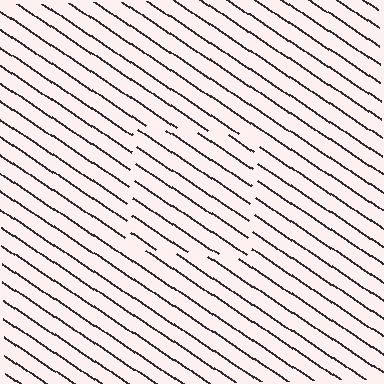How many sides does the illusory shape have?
4 sides — the line-ends trace a square.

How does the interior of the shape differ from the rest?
The interior of the shape contains the same grating, shifted by half a period — the contour is defined by the phase discontinuity where line-ends from the inner and outer gratings abut.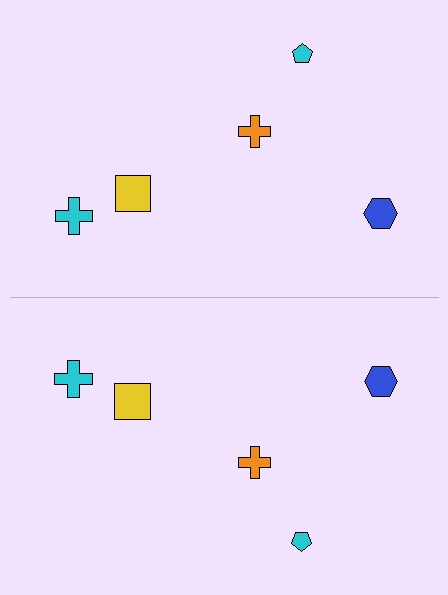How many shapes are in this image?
There are 10 shapes in this image.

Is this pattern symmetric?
Yes, this pattern has bilateral (reflection) symmetry.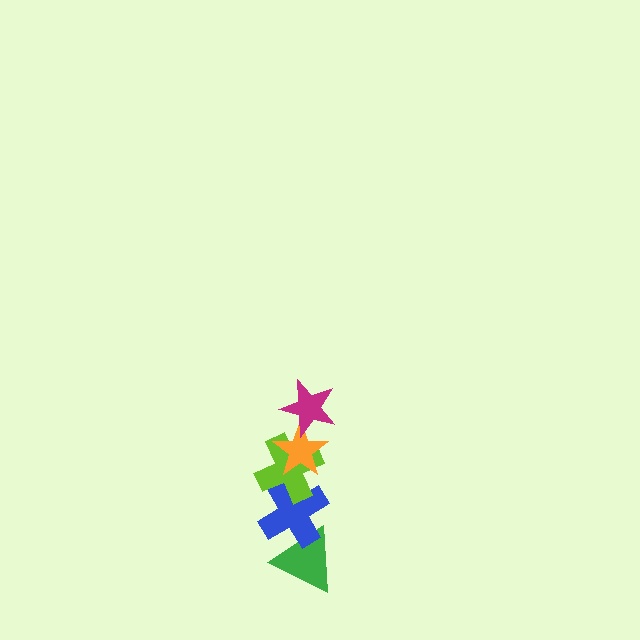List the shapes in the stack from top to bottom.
From top to bottom: the magenta star, the orange star, the lime cross, the blue cross, the green triangle.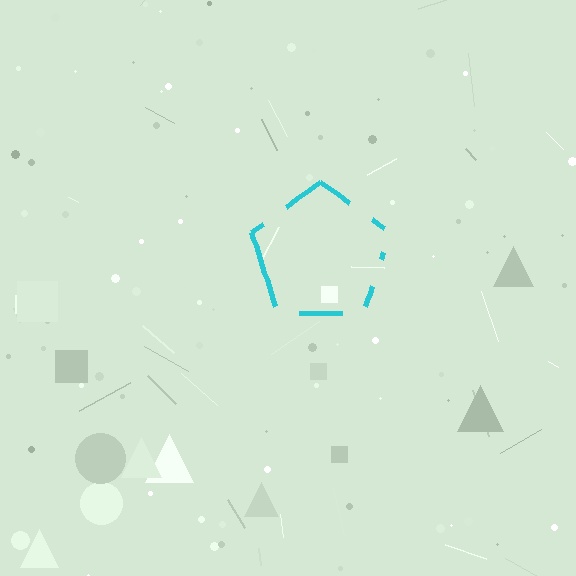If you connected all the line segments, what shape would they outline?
They would outline a pentagon.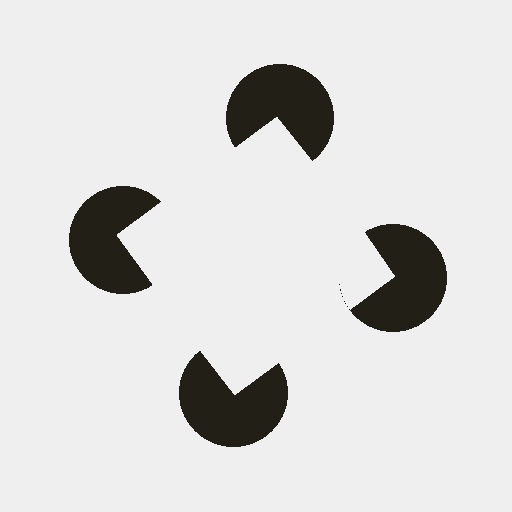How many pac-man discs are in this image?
There are 4 — one at each vertex of the illusory square.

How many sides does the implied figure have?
4 sides.